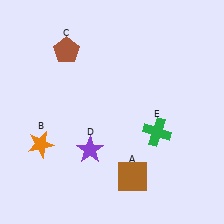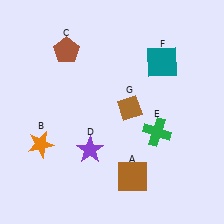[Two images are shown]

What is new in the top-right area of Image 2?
A teal square (F) was added in the top-right area of Image 2.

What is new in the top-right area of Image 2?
A brown diamond (G) was added in the top-right area of Image 2.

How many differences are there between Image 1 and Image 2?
There are 2 differences between the two images.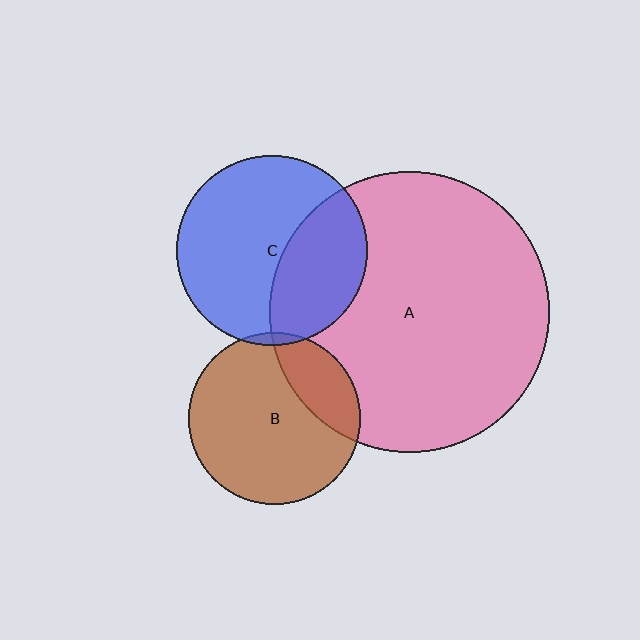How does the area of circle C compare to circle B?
Approximately 1.2 times.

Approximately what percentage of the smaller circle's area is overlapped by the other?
Approximately 25%.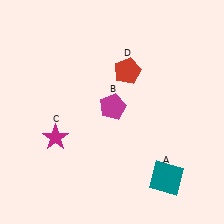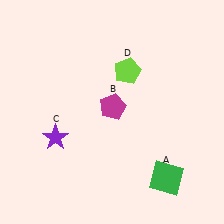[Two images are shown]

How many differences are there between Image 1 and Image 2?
There are 3 differences between the two images.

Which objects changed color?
A changed from teal to green. C changed from magenta to purple. D changed from red to lime.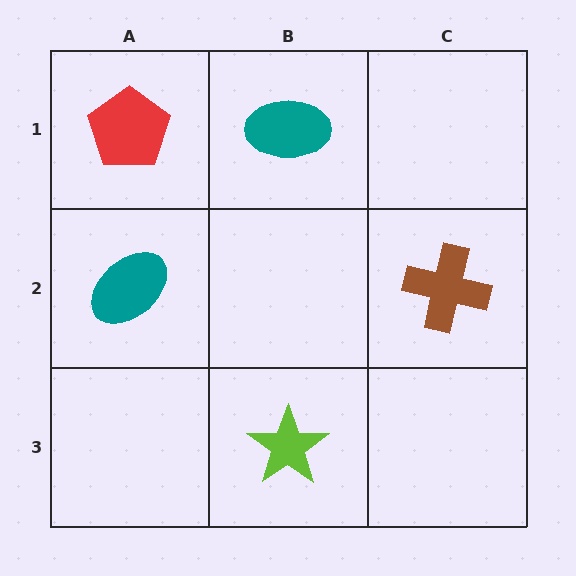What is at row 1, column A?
A red pentagon.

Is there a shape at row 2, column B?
No, that cell is empty.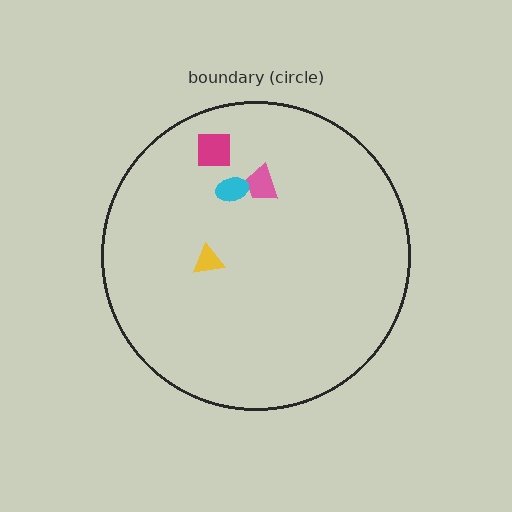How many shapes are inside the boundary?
4 inside, 0 outside.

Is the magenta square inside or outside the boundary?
Inside.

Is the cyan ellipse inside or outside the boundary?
Inside.